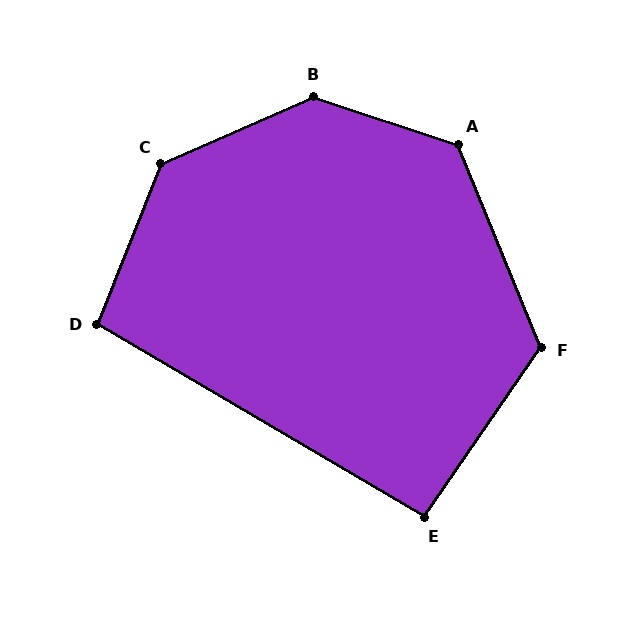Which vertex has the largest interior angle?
B, at approximately 138 degrees.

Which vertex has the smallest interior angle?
E, at approximately 94 degrees.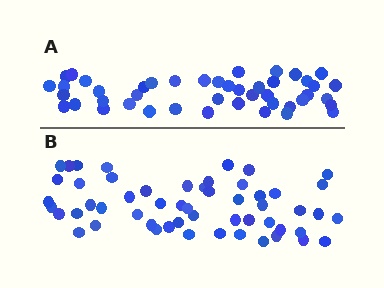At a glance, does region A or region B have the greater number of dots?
Region B (the bottom region) has more dots.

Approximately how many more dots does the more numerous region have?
Region B has roughly 8 or so more dots than region A.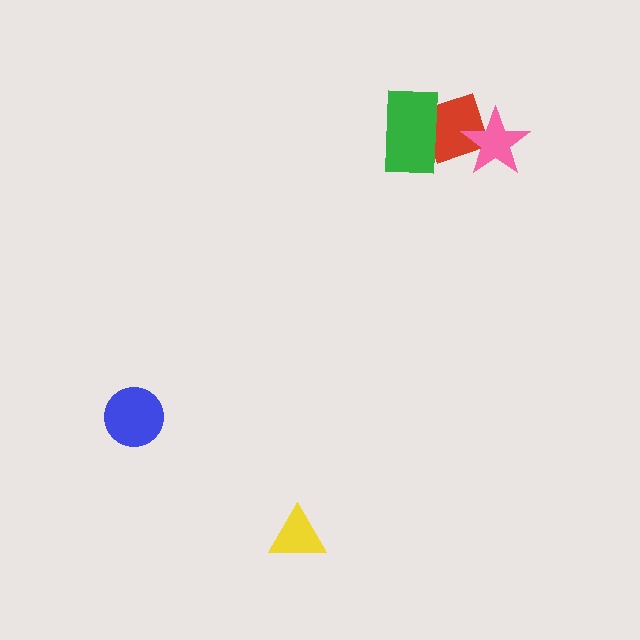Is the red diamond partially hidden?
Yes, it is partially covered by another shape.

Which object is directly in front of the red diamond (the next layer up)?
The green rectangle is directly in front of the red diamond.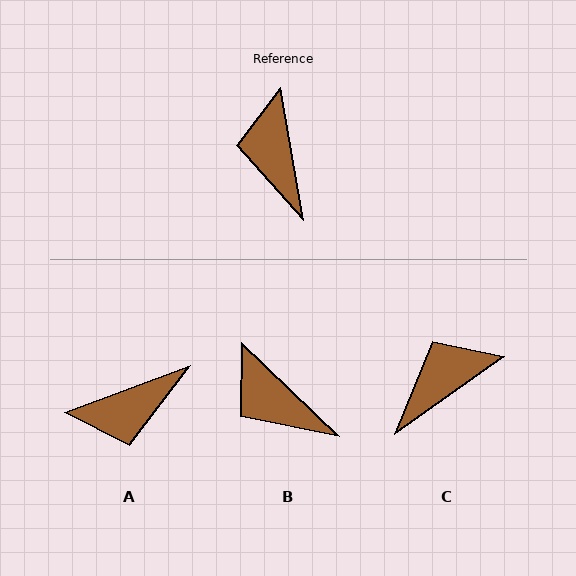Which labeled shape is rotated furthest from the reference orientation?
A, about 101 degrees away.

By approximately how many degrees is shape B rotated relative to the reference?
Approximately 37 degrees counter-clockwise.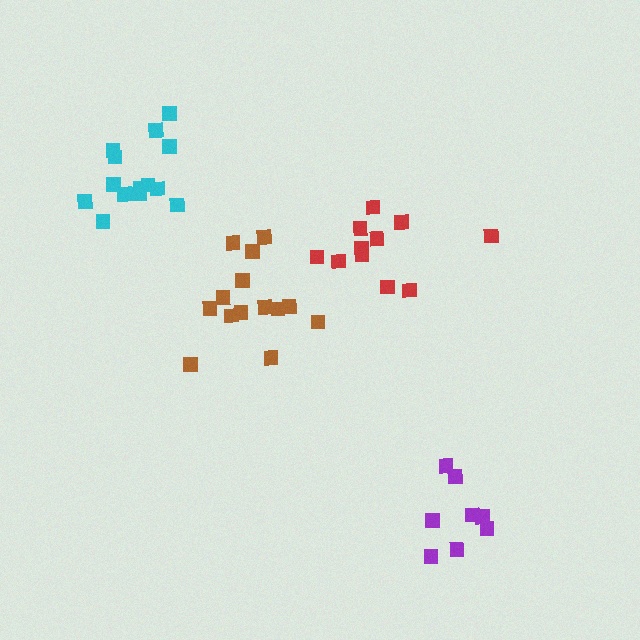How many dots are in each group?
Group 1: 11 dots, Group 2: 14 dots, Group 3: 14 dots, Group 4: 8 dots (47 total).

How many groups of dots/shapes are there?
There are 4 groups.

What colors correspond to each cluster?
The clusters are colored: red, brown, cyan, purple.